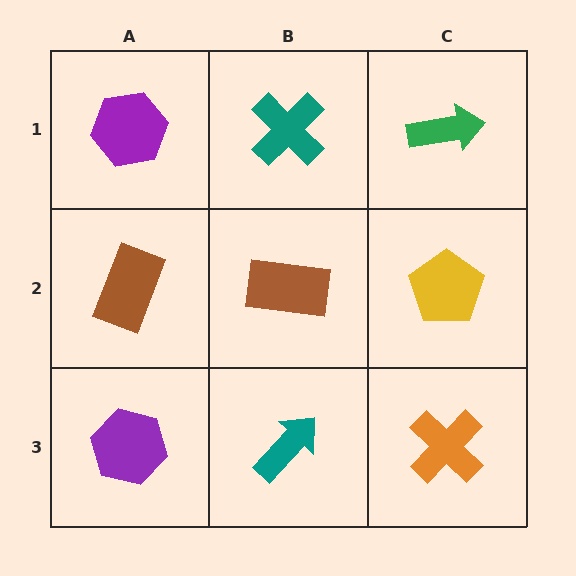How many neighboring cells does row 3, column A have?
2.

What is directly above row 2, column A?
A purple hexagon.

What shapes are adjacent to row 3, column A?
A brown rectangle (row 2, column A), a teal arrow (row 3, column B).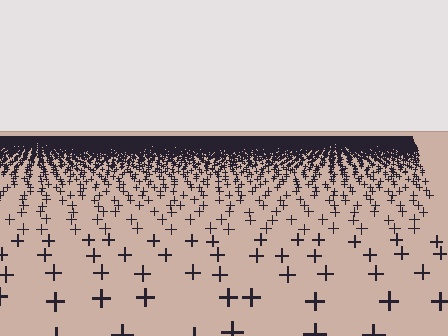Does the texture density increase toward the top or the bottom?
Density increases toward the top.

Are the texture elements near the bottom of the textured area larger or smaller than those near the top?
Larger. Near the bottom, elements are closer to the viewer and appear at a bigger on-screen size.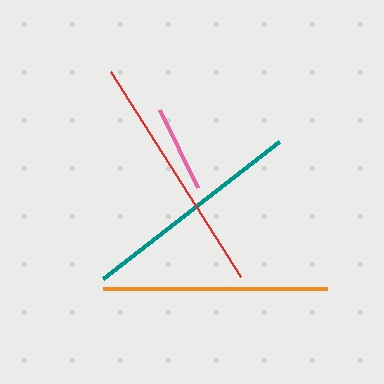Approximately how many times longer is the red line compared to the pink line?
The red line is approximately 2.8 times the length of the pink line.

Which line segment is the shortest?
The pink line is the shortest at approximately 87 pixels.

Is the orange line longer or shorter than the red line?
The red line is longer than the orange line.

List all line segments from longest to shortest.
From longest to shortest: red, orange, teal, pink.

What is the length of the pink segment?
The pink segment is approximately 87 pixels long.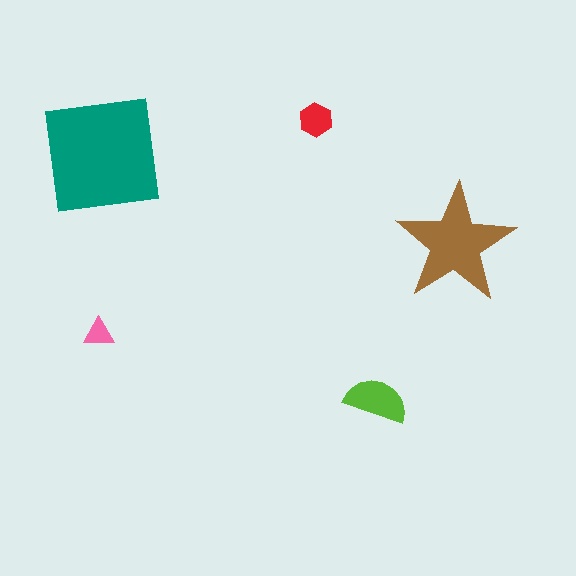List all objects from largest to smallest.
The teal square, the brown star, the lime semicircle, the red hexagon, the pink triangle.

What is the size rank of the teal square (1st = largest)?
1st.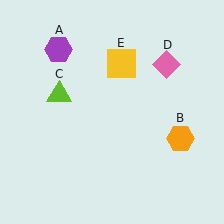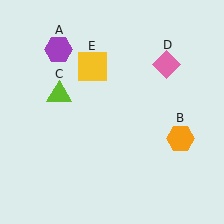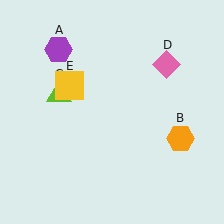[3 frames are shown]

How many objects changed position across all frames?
1 object changed position: yellow square (object E).